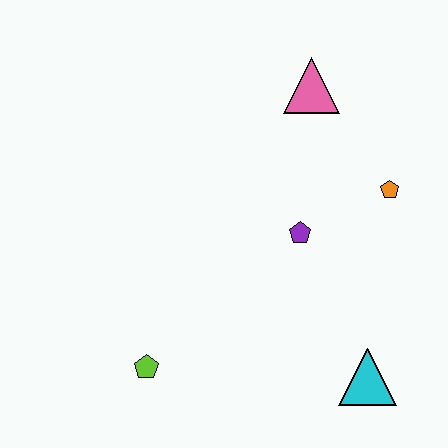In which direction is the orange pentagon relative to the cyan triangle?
The orange pentagon is above the cyan triangle.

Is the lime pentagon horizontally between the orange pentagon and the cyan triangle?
No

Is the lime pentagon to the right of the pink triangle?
No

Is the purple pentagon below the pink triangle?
Yes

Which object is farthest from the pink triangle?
The lime pentagon is farthest from the pink triangle.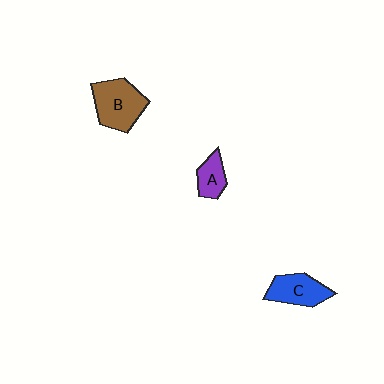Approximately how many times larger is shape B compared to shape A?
Approximately 2.0 times.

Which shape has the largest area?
Shape B (brown).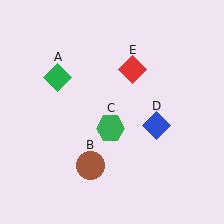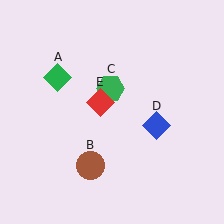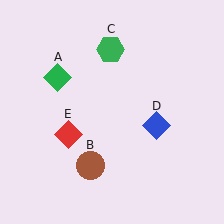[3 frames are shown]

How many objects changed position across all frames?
2 objects changed position: green hexagon (object C), red diamond (object E).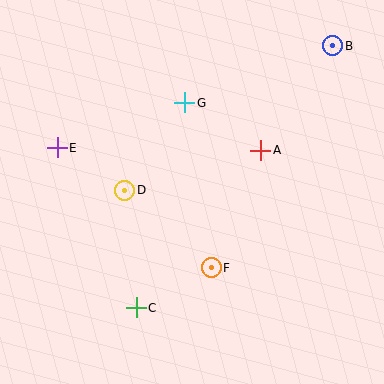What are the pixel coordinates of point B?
Point B is at (333, 46).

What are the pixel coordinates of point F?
Point F is at (211, 268).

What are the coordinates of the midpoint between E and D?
The midpoint between E and D is at (91, 169).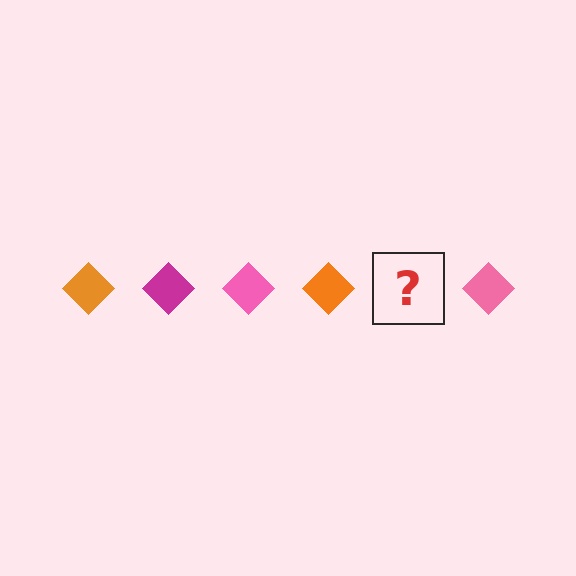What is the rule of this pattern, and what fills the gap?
The rule is that the pattern cycles through orange, magenta, pink diamonds. The gap should be filled with a magenta diamond.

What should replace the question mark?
The question mark should be replaced with a magenta diamond.